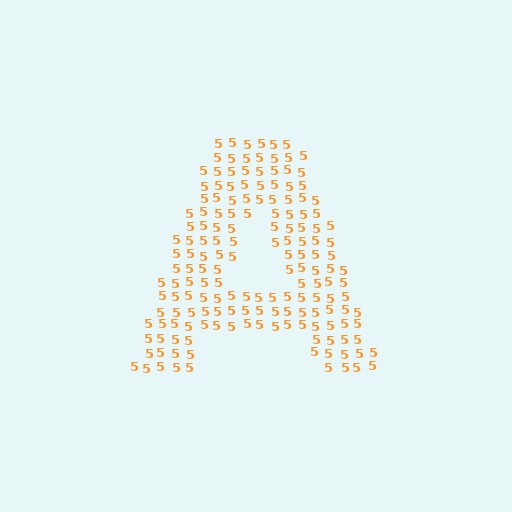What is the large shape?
The large shape is the letter A.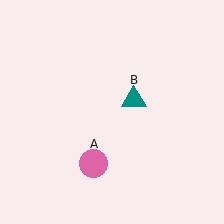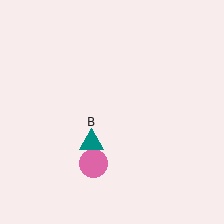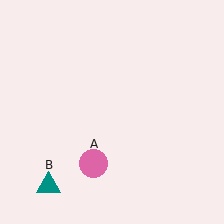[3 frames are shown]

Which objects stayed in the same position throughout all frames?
Pink circle (object A) remained stationary.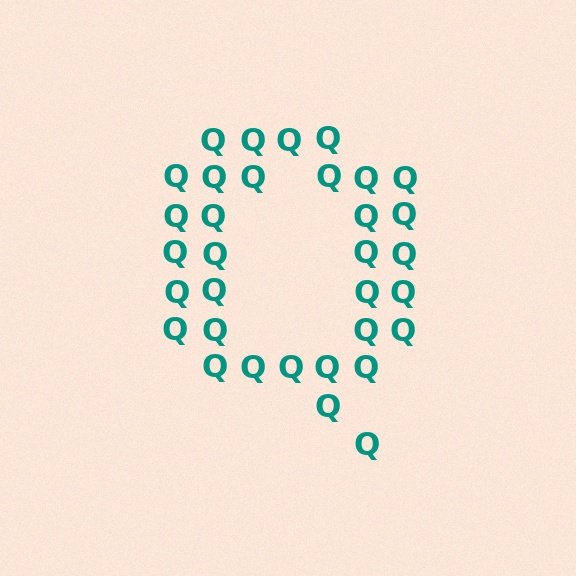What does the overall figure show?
The overall figure shows the letter Q.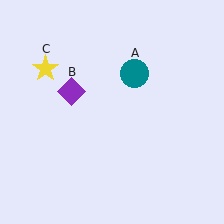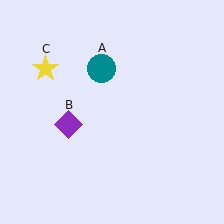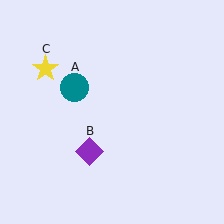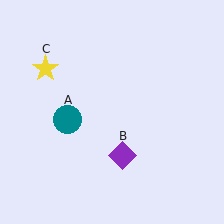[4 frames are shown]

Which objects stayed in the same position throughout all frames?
Yellow star (object C) remained stationary.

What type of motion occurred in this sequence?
The teal circle (object A), purple diamond (object B) rotated counterclockwise around the center of the scene.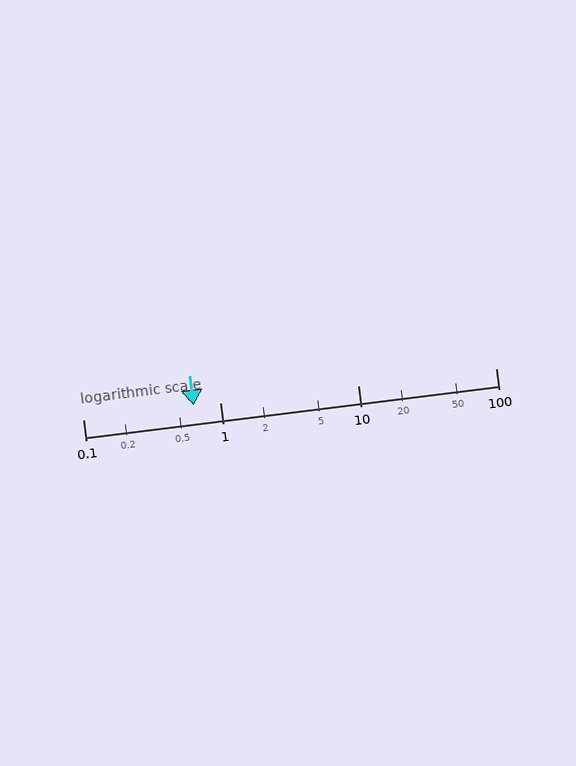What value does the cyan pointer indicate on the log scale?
The pointer indicates approximately 0.64.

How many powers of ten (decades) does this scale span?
The scale spans 3 decades, from 0.1 to 100.